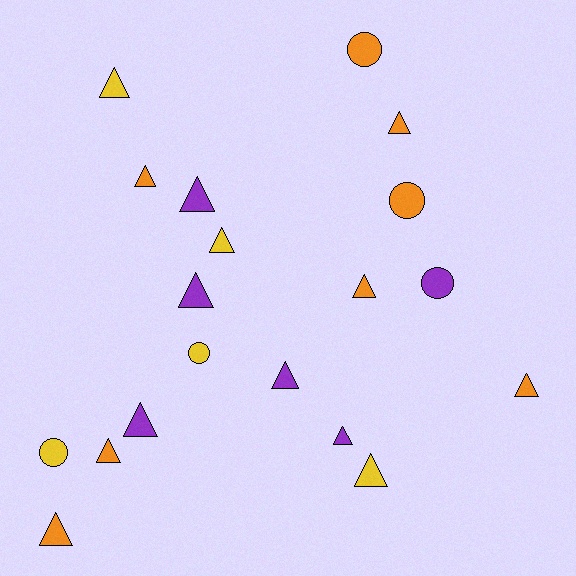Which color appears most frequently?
Orange, with 8 objects.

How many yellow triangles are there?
There are 3 yellow triangles.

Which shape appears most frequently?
Triangle, with 14 objects.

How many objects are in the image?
There are 19 objects.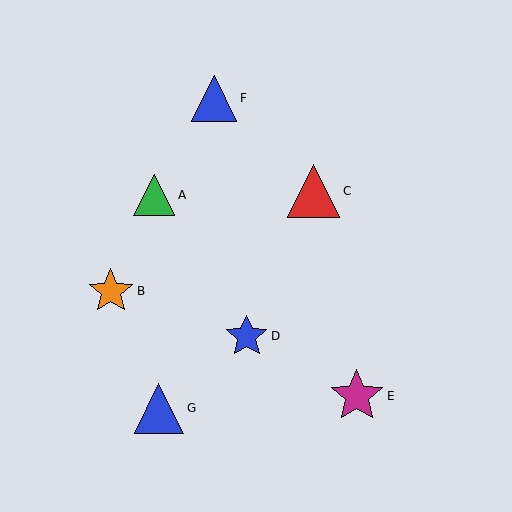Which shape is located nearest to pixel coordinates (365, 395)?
The magenta star (labeled E) at (357, 396) is nearest to that location.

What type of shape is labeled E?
Shape E is a magenta star.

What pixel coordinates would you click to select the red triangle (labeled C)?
Click at (314, 191) to select the red triangle C.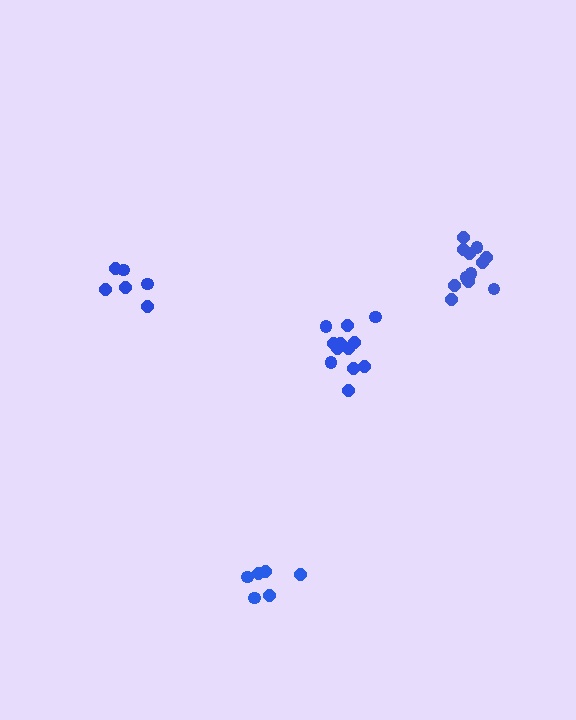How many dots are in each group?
Group 1: 12 dots, Group 2: 6 dots, Group 3: 6 dots, Group 4: 12 dots (36 total).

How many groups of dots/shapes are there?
There are 4 groups.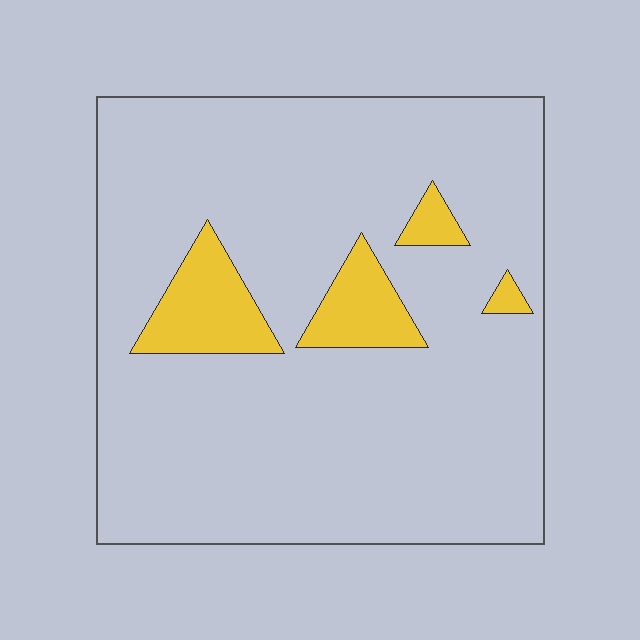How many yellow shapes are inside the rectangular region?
4.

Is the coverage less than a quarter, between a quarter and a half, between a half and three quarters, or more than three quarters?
Less than a quarter.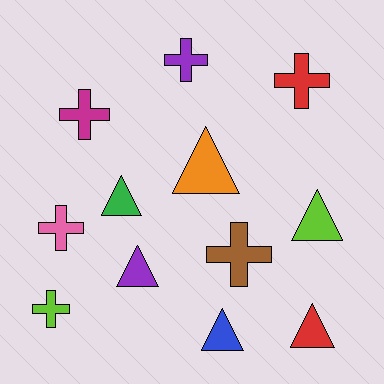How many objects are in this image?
There are 12 objects.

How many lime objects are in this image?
There are 2 lime objects.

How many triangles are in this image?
There are 6 triangles.